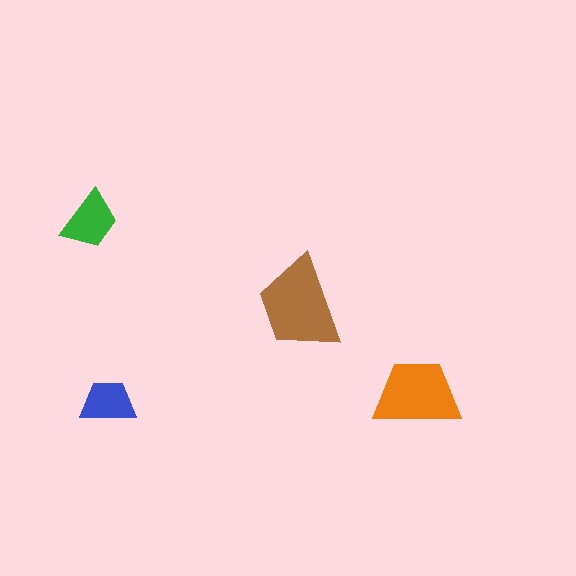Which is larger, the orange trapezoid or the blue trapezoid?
The orange one.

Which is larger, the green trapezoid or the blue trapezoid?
The green one.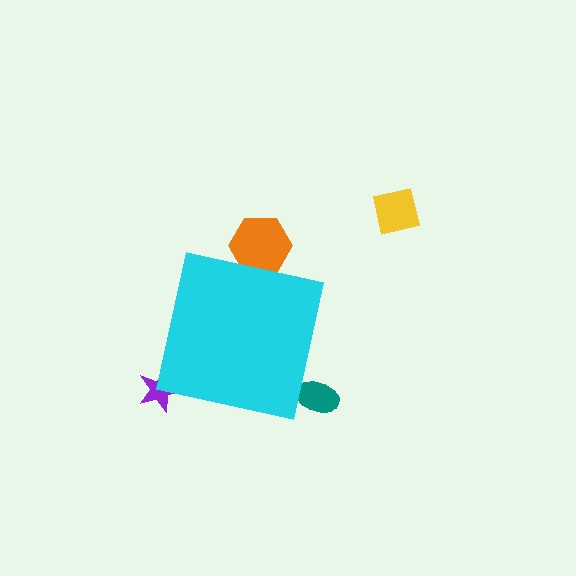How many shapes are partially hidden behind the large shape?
3 shapes are partially hidden.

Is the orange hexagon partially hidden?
Yes, the orange hexagon is partially hidden behind the cyan square.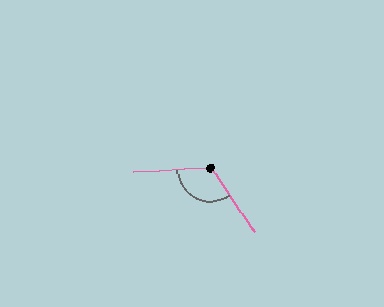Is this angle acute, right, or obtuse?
It is obtuse.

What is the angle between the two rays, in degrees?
Approximately 120 degrees.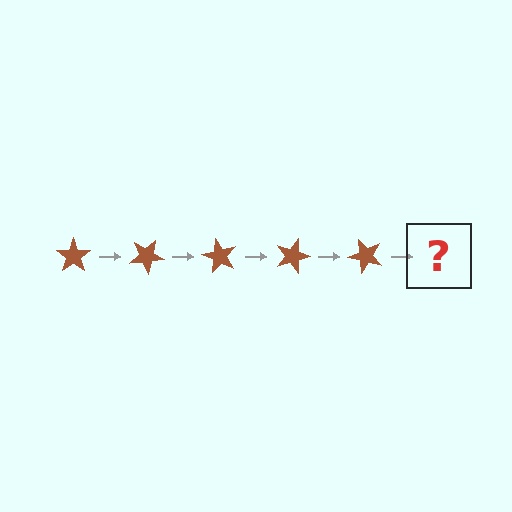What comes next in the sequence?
The next element should be a brown star rotated 150 degrees.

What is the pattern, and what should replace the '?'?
The pattern is that the star rotates 30 degrees each step. The '?' should be a brown star rotated 150 degrees.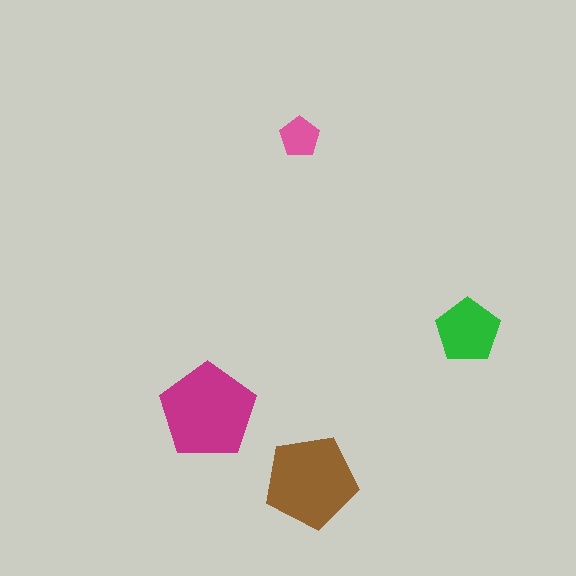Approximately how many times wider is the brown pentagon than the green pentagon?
About 1.5 times wider.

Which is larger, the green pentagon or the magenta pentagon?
The magenta one.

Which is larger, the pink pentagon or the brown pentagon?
The brown one.